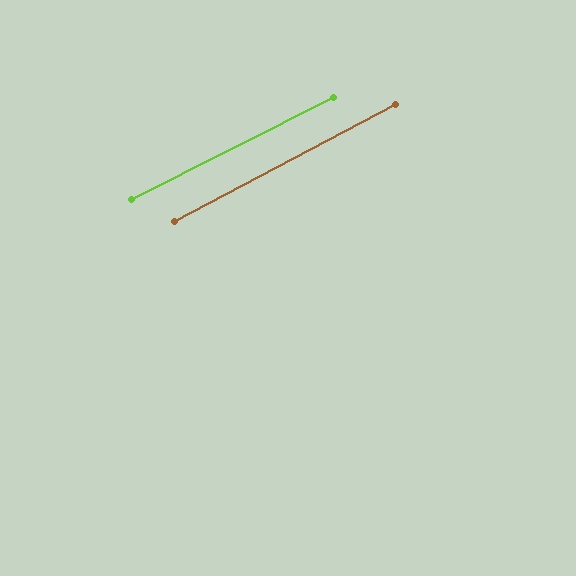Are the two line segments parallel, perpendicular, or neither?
Parallel — their directions differ by only 1.5°.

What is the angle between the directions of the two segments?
Approximately 1 degree.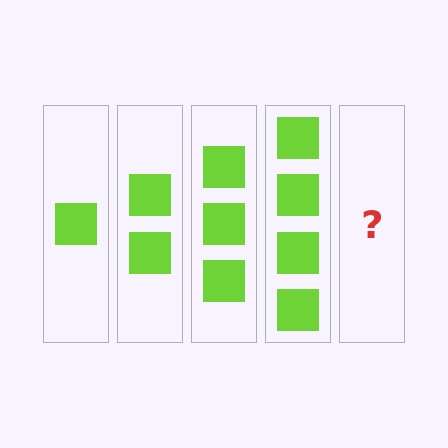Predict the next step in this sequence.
The next step is 5 squares.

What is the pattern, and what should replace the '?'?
The pattern is that each step adds one more square. The '?' should be 5 squares.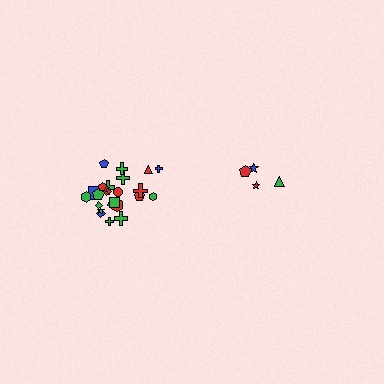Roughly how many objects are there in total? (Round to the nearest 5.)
Roughly 30 objects in total.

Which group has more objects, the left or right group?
The left group.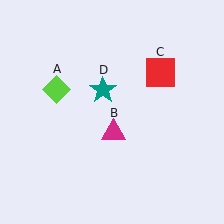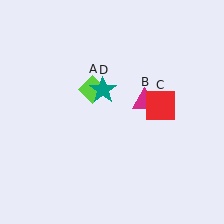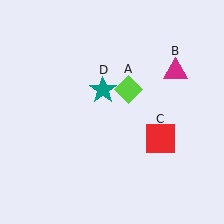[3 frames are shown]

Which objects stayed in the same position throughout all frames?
Teal star (object D) remained stationary.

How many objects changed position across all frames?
3 objects changed position: lime diamond (object A), magenta triangle (object B), red square (object C).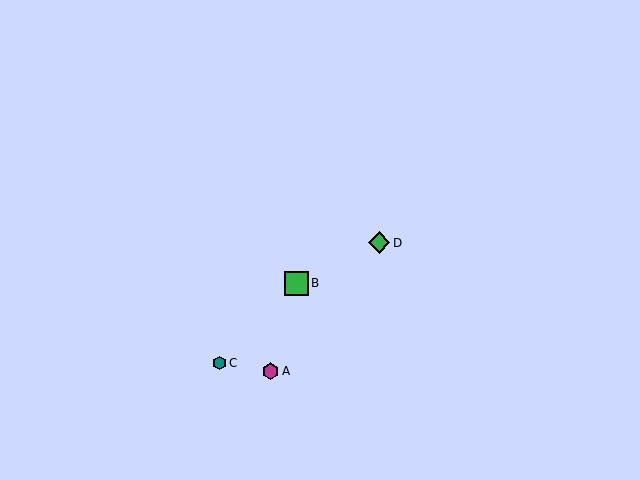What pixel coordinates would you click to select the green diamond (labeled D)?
Click at (379, 243) to select the green diamond D.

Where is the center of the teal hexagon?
The center of the teal hexagon is at (219, 363).